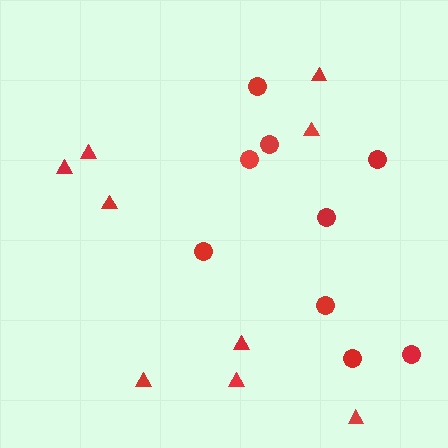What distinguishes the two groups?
There are 2 groups: one group of circles (9) and one group of triangles (9).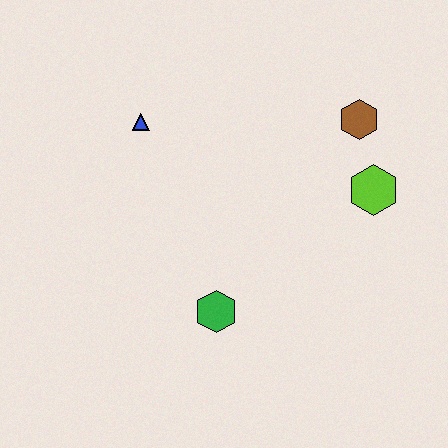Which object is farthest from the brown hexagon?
The green hexagon is farthest from the brown hexagon.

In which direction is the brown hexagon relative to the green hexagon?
The brown hexagon is above the green hexagon.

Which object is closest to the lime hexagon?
The brown hexagon is closest to the lime hexagon.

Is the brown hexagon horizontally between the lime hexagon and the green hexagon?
Yes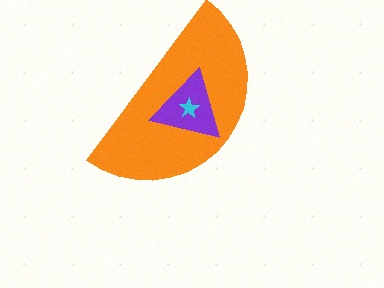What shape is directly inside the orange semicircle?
The purple triangle.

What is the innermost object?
The cyan star.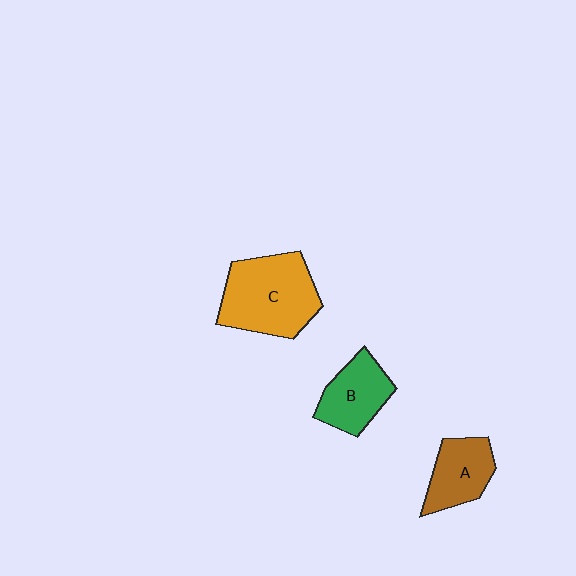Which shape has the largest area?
Shape C (orange).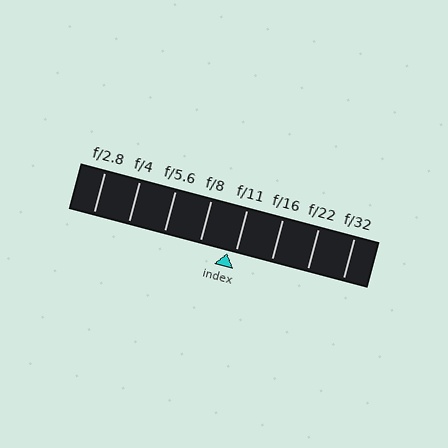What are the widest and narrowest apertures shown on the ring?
The widest aperture shown is f/2.8 and the narrowest is f/32.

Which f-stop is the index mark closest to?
The index mark is closest to f/11.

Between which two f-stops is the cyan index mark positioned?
The index mark is between f/8 and f/11.